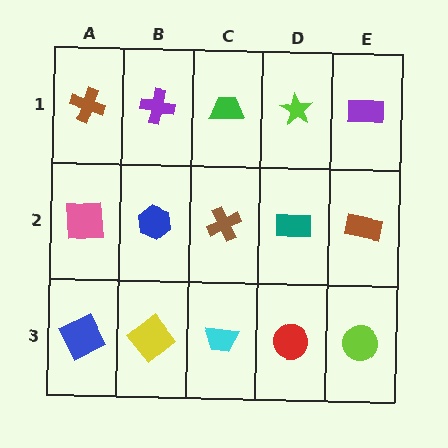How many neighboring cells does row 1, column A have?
2.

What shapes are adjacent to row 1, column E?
A brown rectangle (row 2, column E), a lime star (row 1, column D).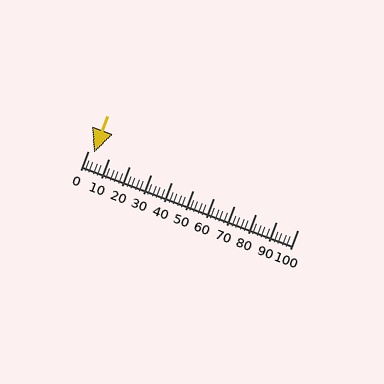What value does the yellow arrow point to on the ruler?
The yellow arrow points to approximately 3.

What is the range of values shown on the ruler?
The ruler shows values from 0 to 100.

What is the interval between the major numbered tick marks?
The major tick marks are spaced 10 units apart.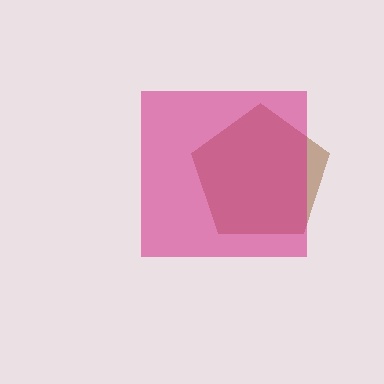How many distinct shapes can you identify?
There are 2 distinct shapes: a brown pentagon, a magenta square.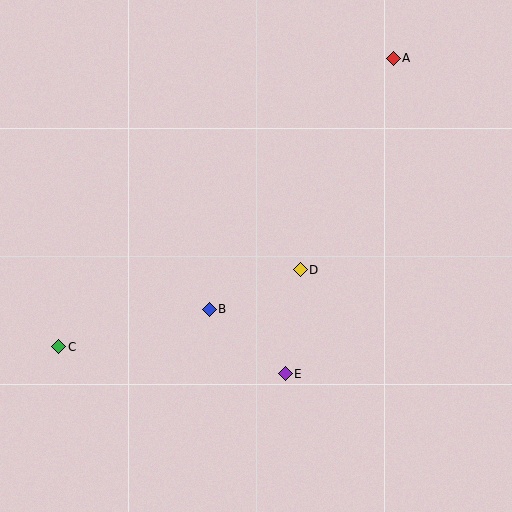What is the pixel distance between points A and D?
The distance between A and D is 231 pixels.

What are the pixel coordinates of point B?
Point B is at (209, 309).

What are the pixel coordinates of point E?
Point E is at (285, 374).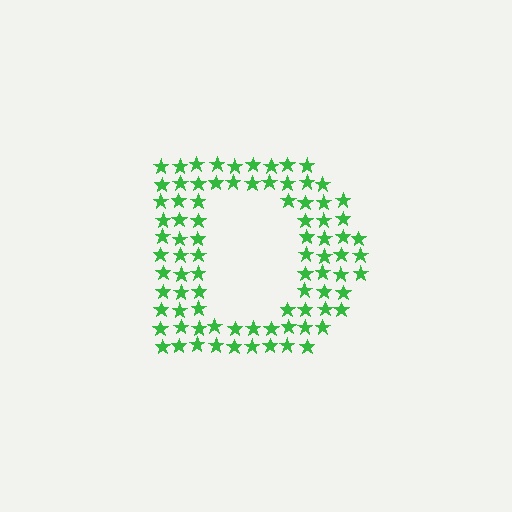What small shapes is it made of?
It is made of small stars.